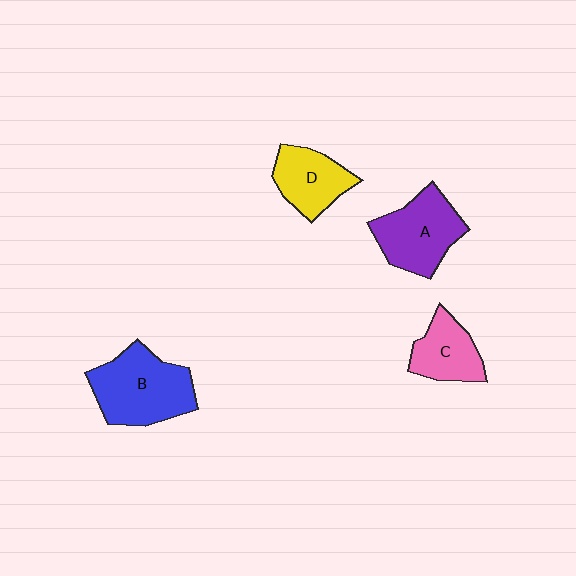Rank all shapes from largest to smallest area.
From largest to smallest: B (blue), A (purple), D (yellow), C (pink).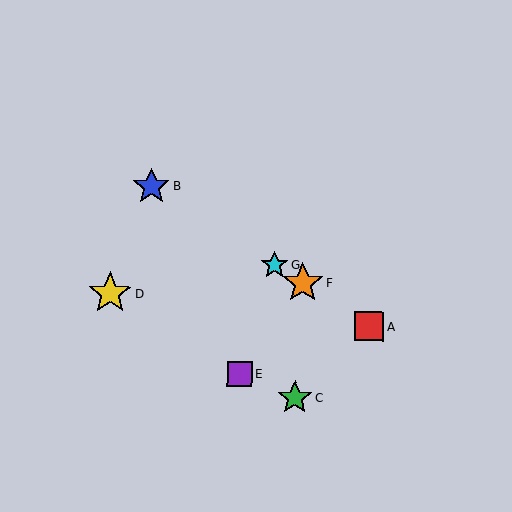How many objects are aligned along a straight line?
4 objects (A, B, F, G) are aligned along a straight line.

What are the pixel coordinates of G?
Object G is at (274, 265).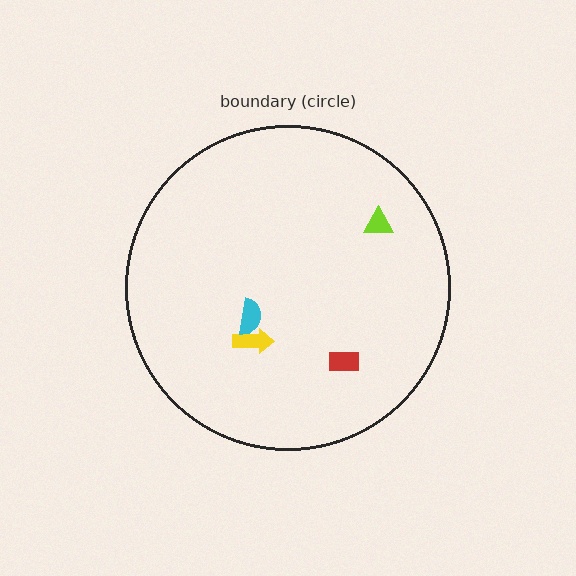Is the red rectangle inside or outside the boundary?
Inside.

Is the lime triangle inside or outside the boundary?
Inside.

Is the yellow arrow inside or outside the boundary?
Inside.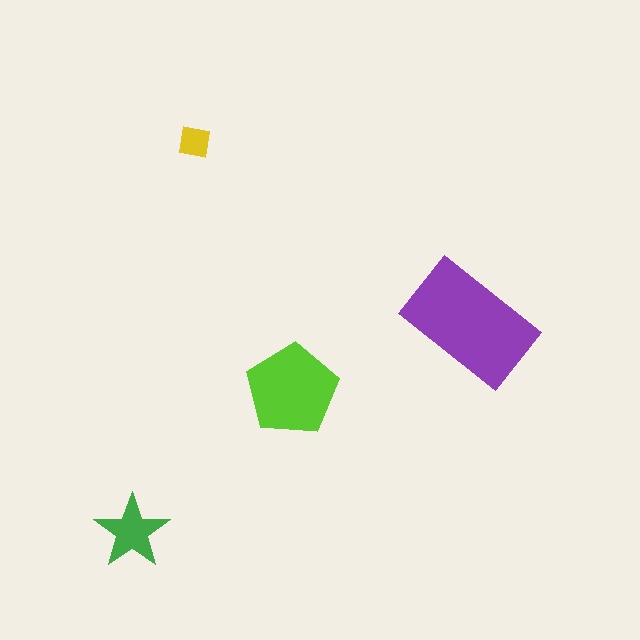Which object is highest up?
The yellow square is topmost.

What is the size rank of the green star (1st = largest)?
3rd.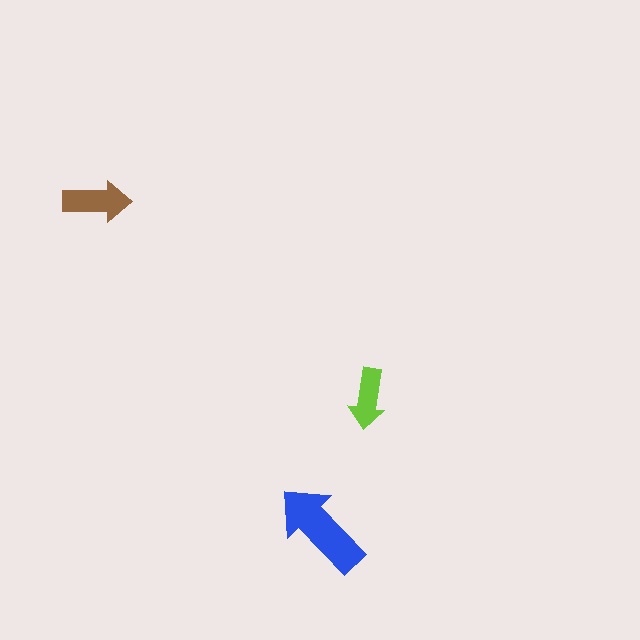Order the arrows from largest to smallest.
the blue one, the brown one, the lime one.